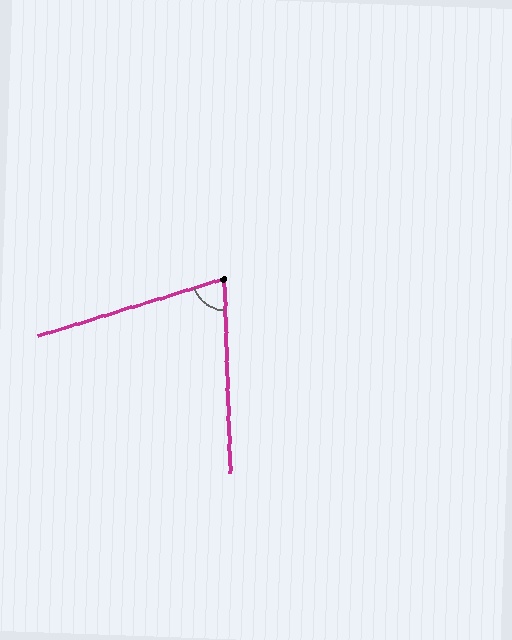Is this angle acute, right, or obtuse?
It is acute.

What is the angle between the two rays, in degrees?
Approximately 75 degrees.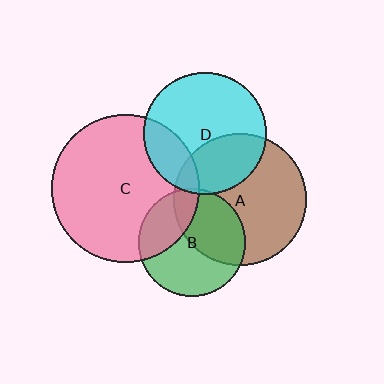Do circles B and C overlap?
Yes.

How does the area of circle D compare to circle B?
Approximately 1.3 times.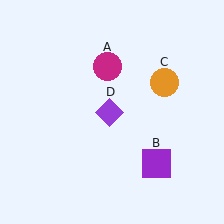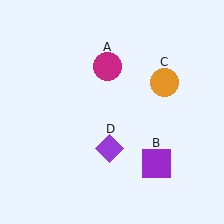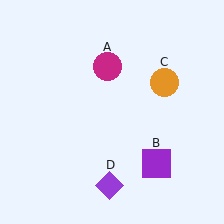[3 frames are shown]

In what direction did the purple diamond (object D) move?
The purple diamond (object D) moved down.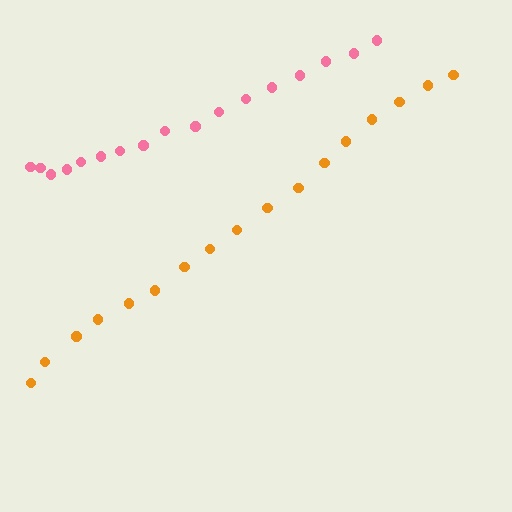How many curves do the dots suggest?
There are 2 distinct paths.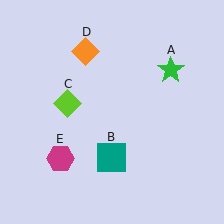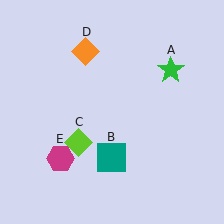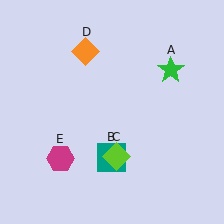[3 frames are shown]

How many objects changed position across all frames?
1 object changed position: lime diamond (object C).